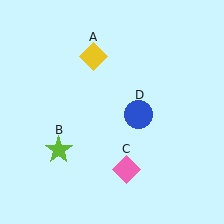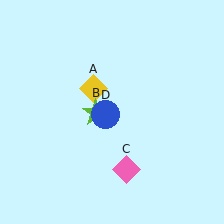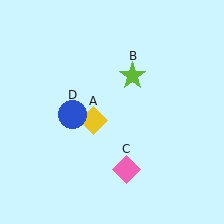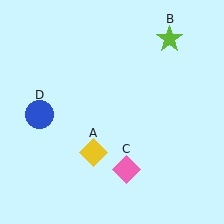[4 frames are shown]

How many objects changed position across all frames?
3 objects changed position: yellow diamond (object A), lime star (object B), blue circle (object D).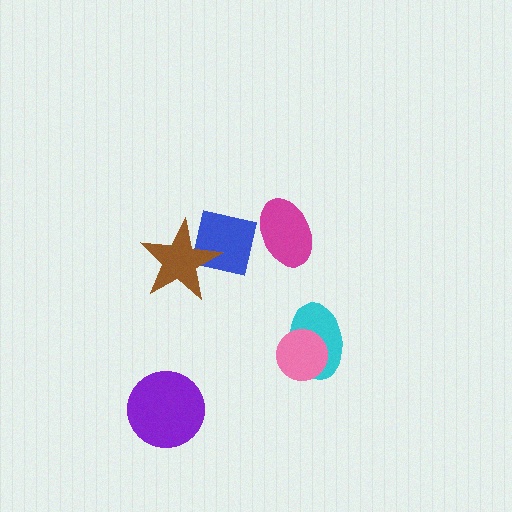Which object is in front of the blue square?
The brown star is in front of the blue square.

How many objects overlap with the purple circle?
0 objects overlap with the purple circle.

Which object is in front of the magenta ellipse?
The blue square is in front of the magenta ellipse.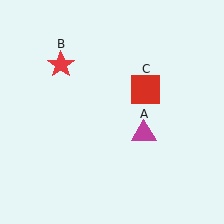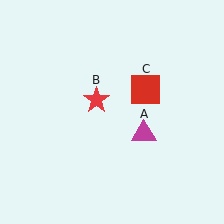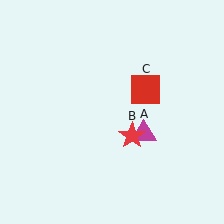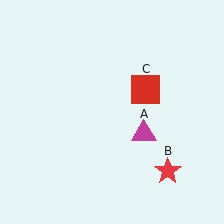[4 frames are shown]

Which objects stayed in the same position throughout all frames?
Magenta triangle (object A) and red square (object C) remained stationary.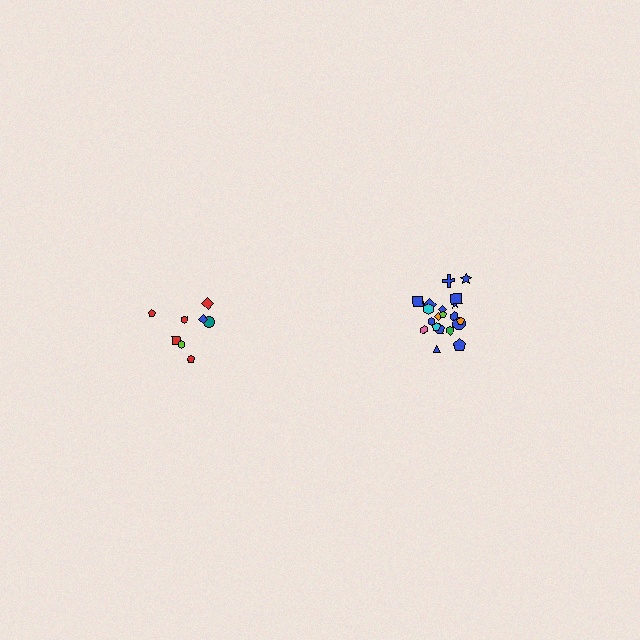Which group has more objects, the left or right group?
The right group.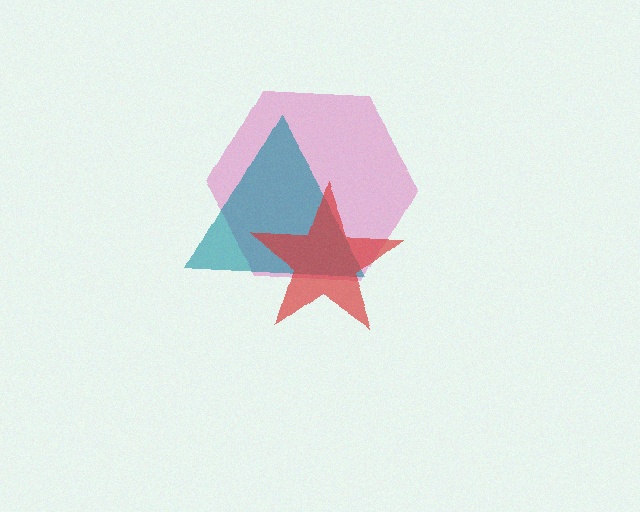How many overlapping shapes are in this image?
There are 3 overlapping shapes in the image.